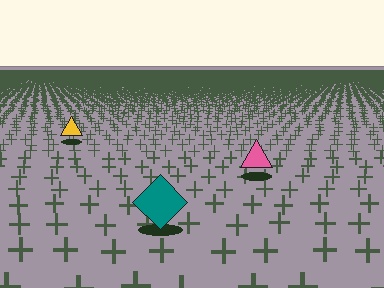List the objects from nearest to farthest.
From nearest to farthest: the teal diamond, the pink triangle, the yellow triangle.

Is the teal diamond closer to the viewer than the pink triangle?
Yes. The teal diamond is closer — you can tell from the texture gradient: the ground texture is coarser near it.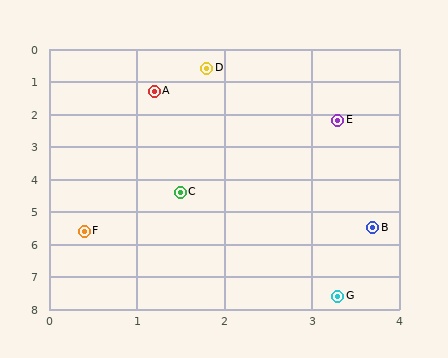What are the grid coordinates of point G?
Point G is at approximately (3.3, 7.6).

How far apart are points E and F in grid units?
Points E and F are about 4.5 grid units apart.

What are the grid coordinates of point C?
Point C is at approximately (1.5, 4.4).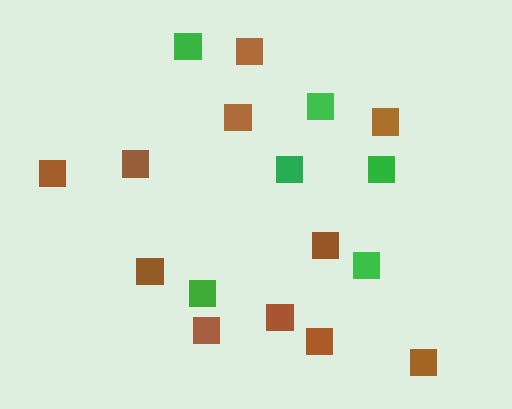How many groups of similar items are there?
There are 2 groups: one group of green squares (6) and one group of brown squares (11).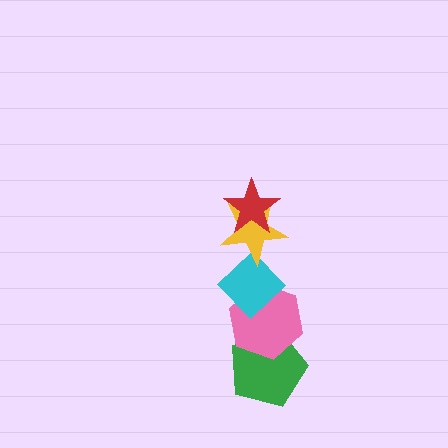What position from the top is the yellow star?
The yellow star is 2nd from the top.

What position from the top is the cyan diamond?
The cyan diamond is 3rd from the top.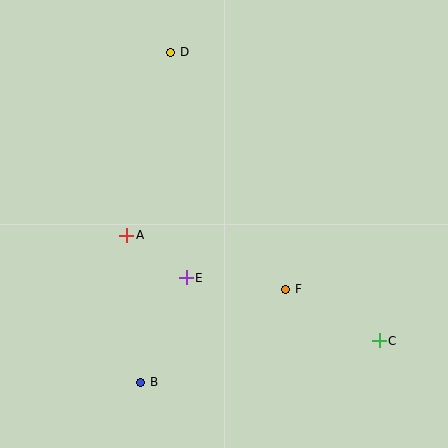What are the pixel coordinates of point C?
Point C is at (379, 341).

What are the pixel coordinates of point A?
Point A is at (127, 235).